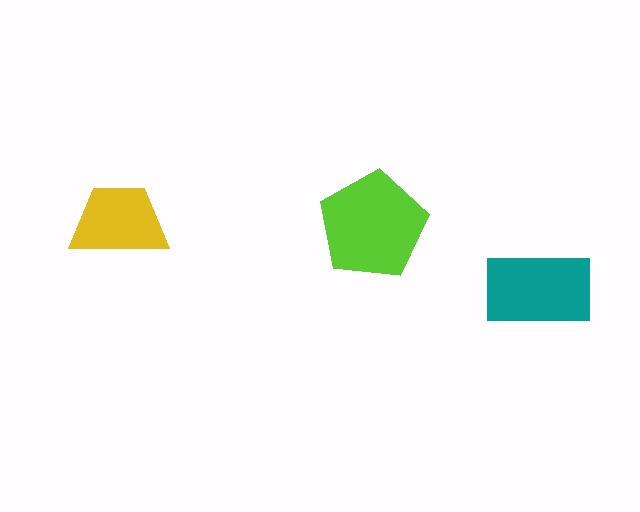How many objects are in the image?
There are 3 objects in the image.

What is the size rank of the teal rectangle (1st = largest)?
2nd.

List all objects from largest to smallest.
The lime pentagon, the teal rectangle, the yellow trapezoid.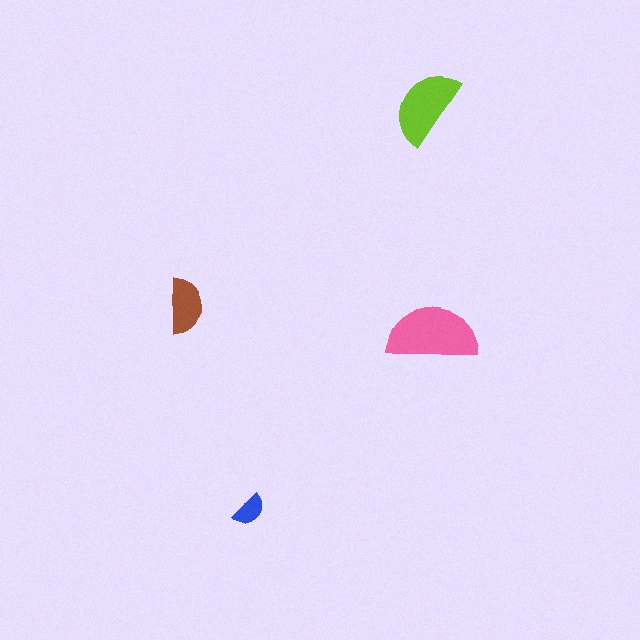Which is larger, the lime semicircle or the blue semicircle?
The lime one.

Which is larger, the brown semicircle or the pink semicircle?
The pink one.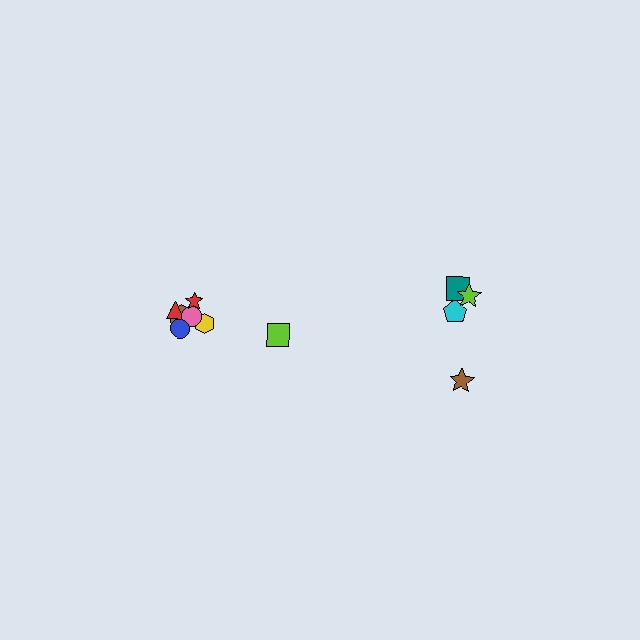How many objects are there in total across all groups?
There are 11 objects.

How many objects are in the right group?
There are 4 objects.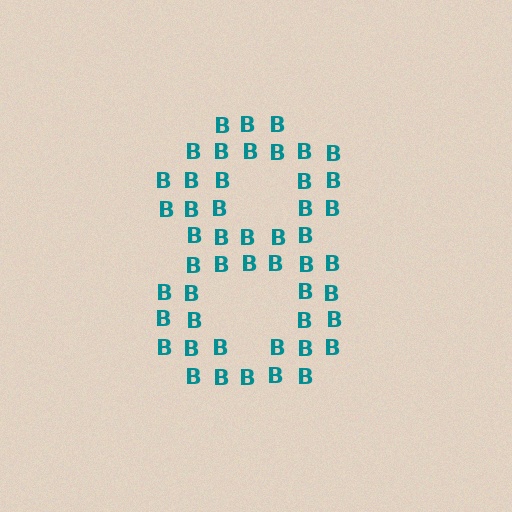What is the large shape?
The large shape is the digit 8.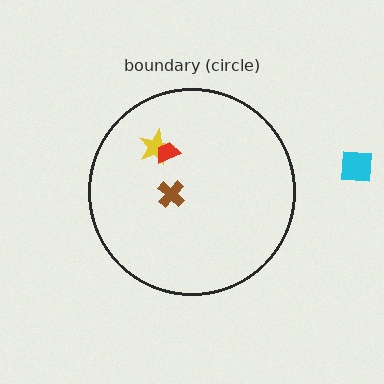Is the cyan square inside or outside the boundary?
Outside.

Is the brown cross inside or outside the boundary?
Inside.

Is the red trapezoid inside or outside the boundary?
Inside.